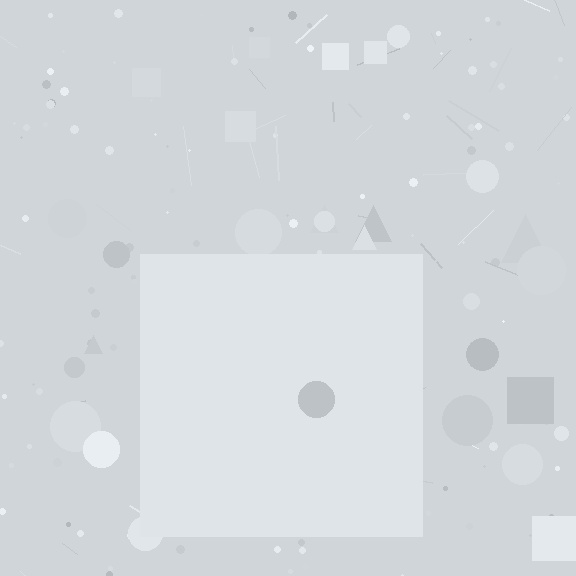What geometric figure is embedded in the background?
A square is embedded in the background.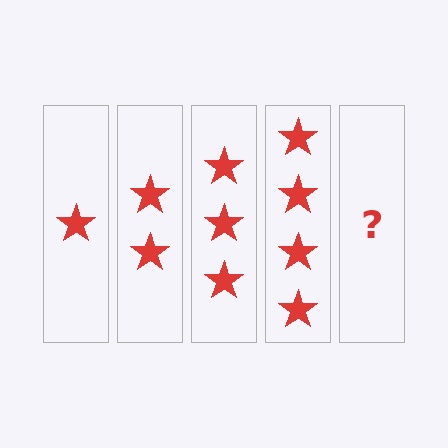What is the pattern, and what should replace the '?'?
The pattern is that each step adds one more star. The '?' should be 5 stars.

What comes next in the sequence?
The next element should be 5 stars.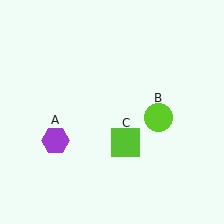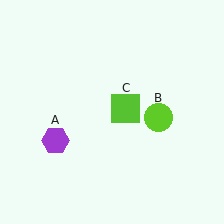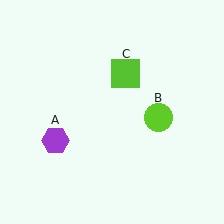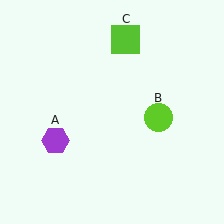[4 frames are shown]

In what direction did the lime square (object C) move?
The lime square (object C) moved up.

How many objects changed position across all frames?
1 object changed position: lime square (object C).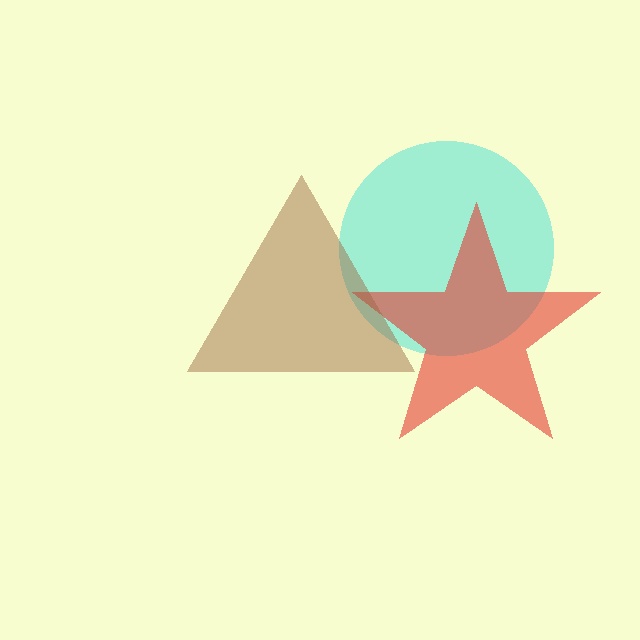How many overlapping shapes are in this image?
There are 3 overlapping shapes in the image.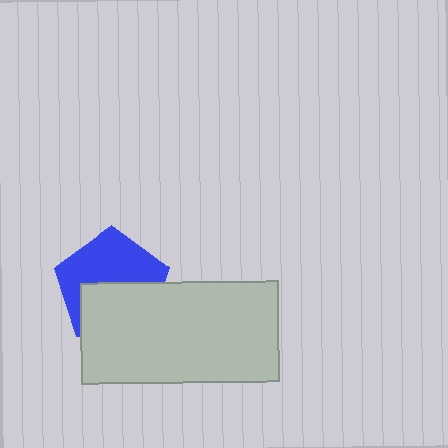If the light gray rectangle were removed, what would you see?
You would see the complete blue pentagon.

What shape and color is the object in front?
The object in front is a light gray rectangle.